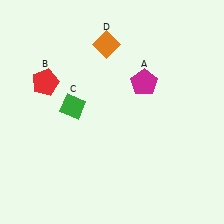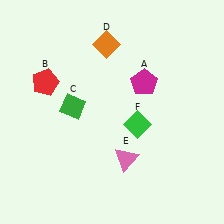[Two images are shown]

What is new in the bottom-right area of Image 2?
A pink triangle (E) was added in the bottom-right area of Image 2.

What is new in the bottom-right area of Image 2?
A green diamond (F) was added in the bottom-right area of Image 2.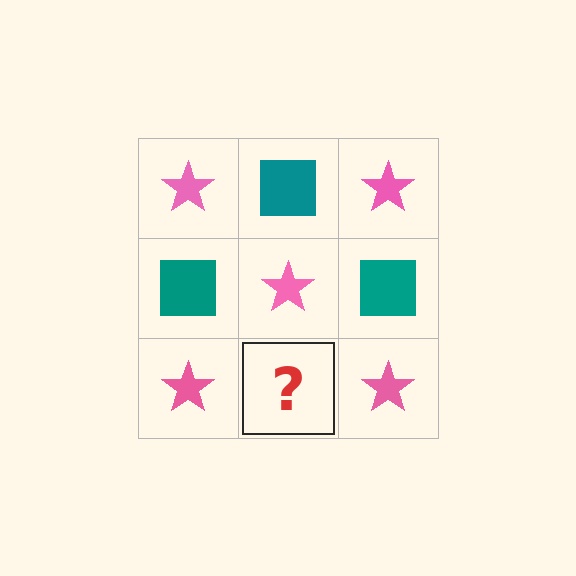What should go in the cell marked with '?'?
The missing cell should contain a teal square.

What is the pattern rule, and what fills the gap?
The rule is that it alternates pink star and teal square in a checkerboard pattern. The gap should be filled with a teal square.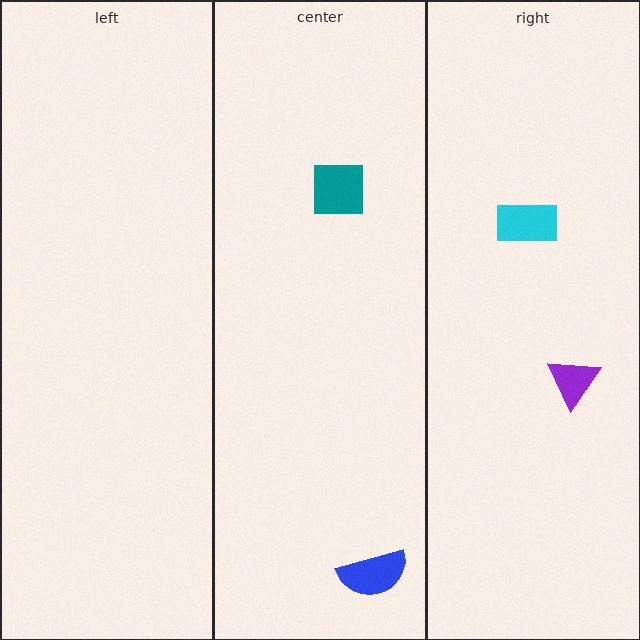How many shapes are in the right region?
2.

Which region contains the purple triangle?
The right region.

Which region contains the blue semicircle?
The center region.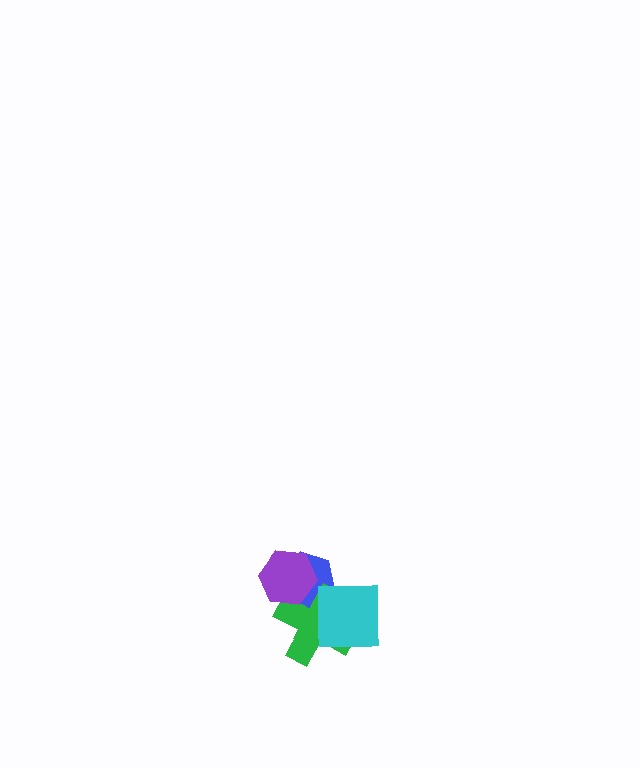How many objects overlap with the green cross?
3 objects overlap with the green cross.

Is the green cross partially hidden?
Yes, it is partially covered by another shape.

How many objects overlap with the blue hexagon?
2 objects overlap with the blue hexagon.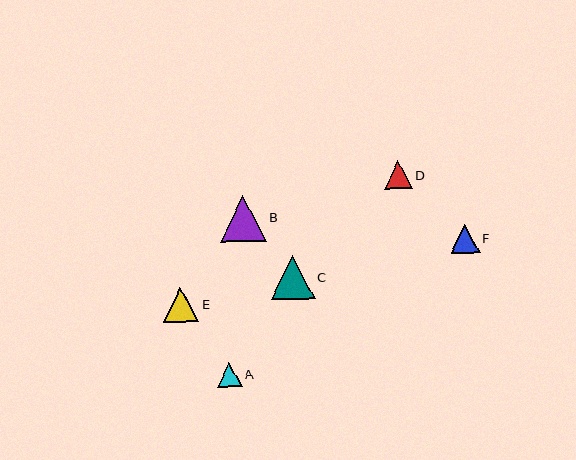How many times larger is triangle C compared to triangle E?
Triangle C is approximately 1.2 times the size of triangle E.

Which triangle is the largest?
Triangle B is the largest with a size of approximately 46 pixels.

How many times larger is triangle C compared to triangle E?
Triangle C is approximately 1.2 times the size of triangle E.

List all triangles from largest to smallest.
From largest to smallest: B, C, E, F, D, A.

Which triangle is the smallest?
Triangle A is the smallest with a size of approximately 24 pixels.